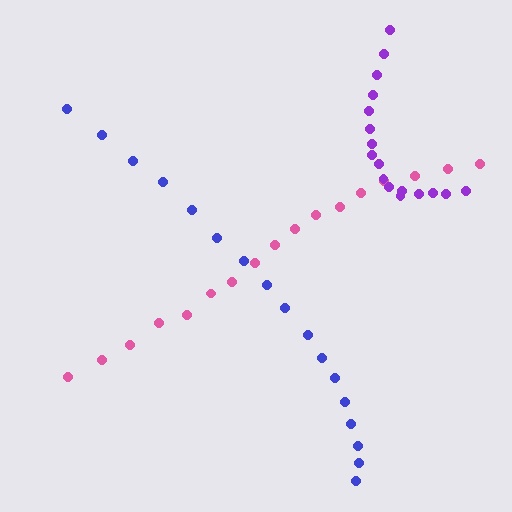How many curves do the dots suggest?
There are 3 distinct paths.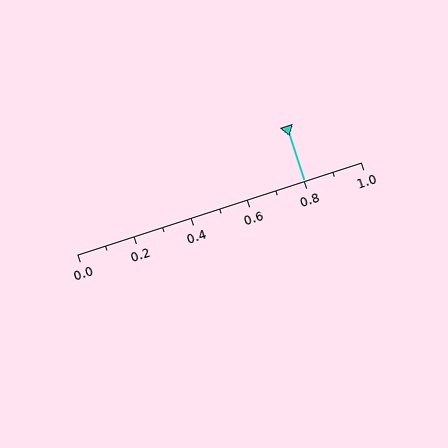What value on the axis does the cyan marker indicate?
The marker indicates approximately 0.8.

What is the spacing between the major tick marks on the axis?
The major ticks are spaced 0.2 apart.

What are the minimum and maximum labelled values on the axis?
The axis runs from 0.0 to 1.0.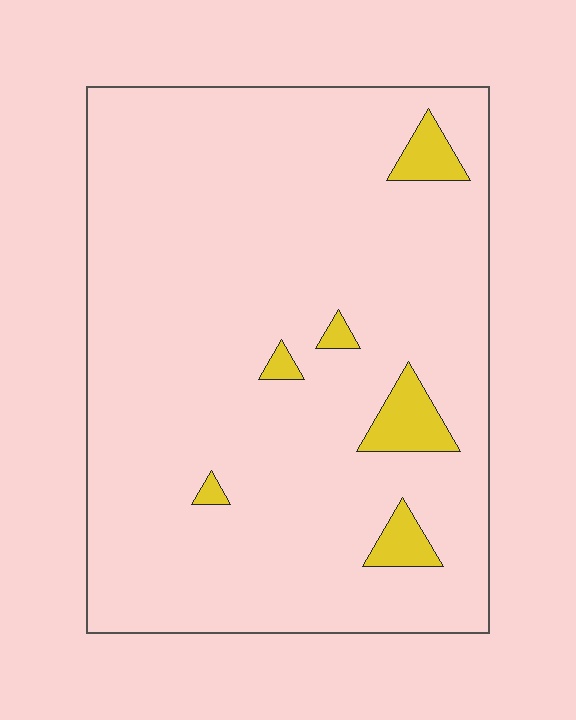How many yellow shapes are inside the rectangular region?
6.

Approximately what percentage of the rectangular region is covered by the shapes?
Approximately 5%.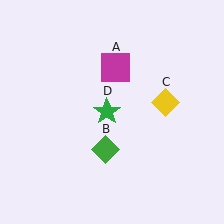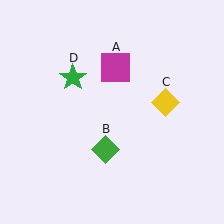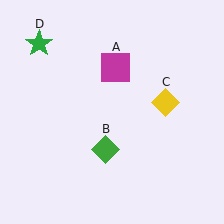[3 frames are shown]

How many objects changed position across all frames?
1 object changed position: green star (object D).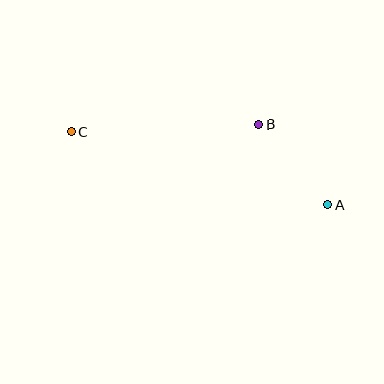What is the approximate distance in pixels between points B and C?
The distance between B and C is approximately 187 pixels.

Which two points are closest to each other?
Points A and B are closest to each other.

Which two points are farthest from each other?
Points A and C are farthest from each other.